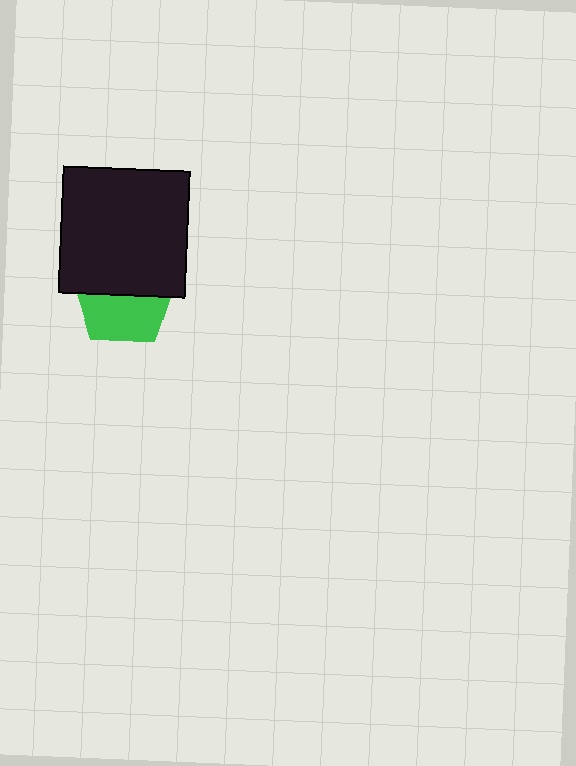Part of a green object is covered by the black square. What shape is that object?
It is a pentagon.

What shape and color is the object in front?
The object in front is a black square.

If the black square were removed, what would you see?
You would see the complete green pentagon.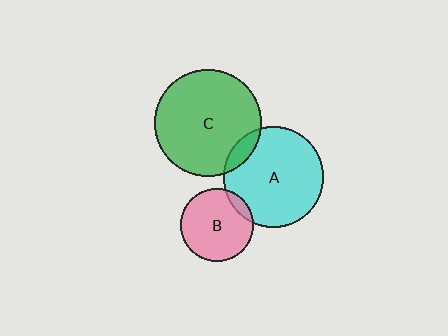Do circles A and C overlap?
Yes.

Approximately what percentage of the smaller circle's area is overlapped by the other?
Approximately 10%.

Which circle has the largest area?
Circle C (green).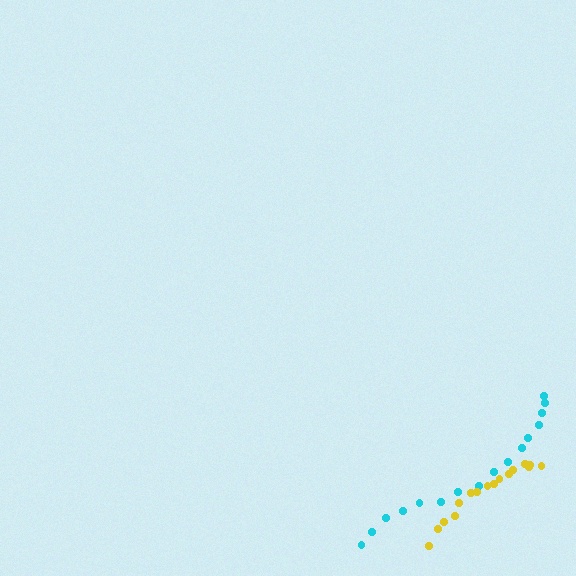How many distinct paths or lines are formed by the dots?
There are 2 distinct paths.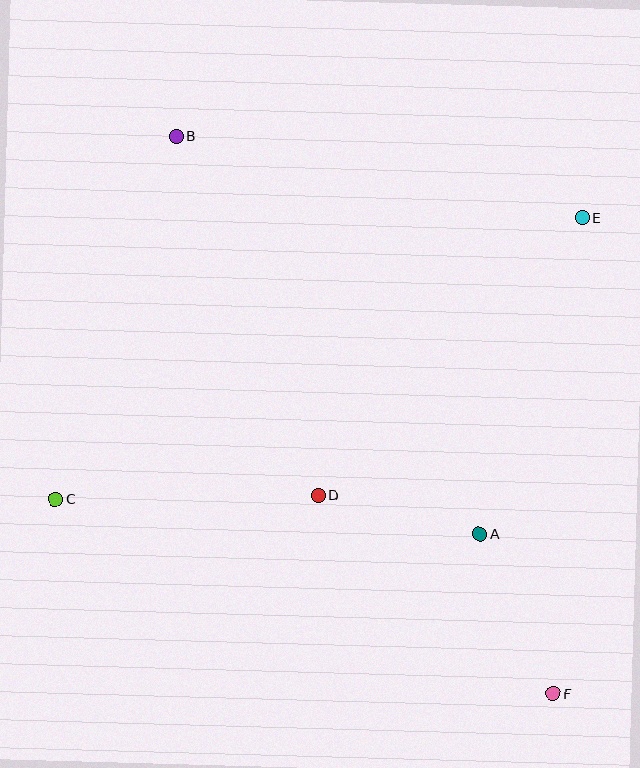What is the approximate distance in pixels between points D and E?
The distance between D and E is approximately 383 pixels.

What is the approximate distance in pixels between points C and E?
The distance between C and E is approximately 597 pixels.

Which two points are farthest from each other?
Points B and F are farthest from each other.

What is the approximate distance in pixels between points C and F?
The distance between C and F is approximately 534 pixels.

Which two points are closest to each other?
Points A and D are closest to each other.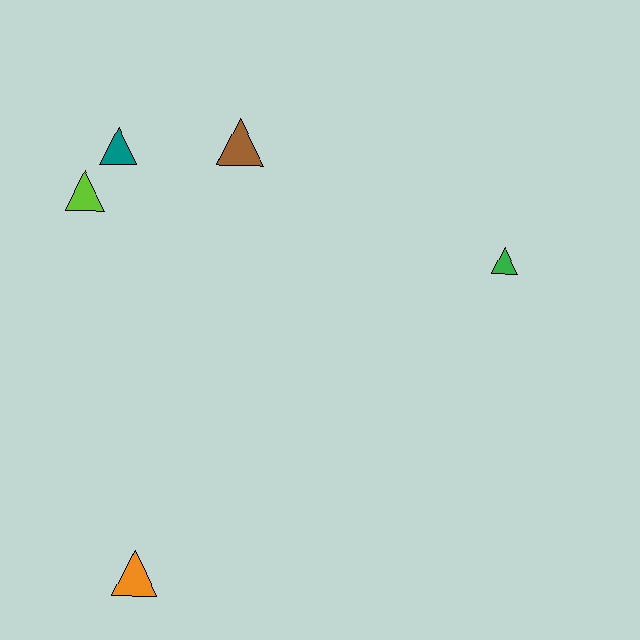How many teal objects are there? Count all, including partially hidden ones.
There is 1 teal object.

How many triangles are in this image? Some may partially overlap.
There are 5 triangles.